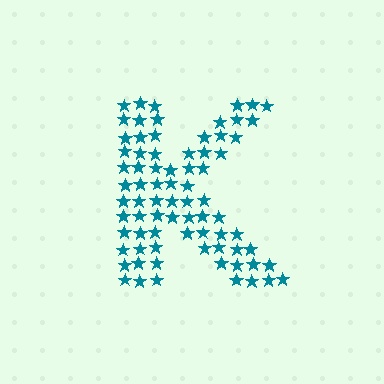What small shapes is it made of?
It is made of small stars.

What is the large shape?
The large shape is the letter K.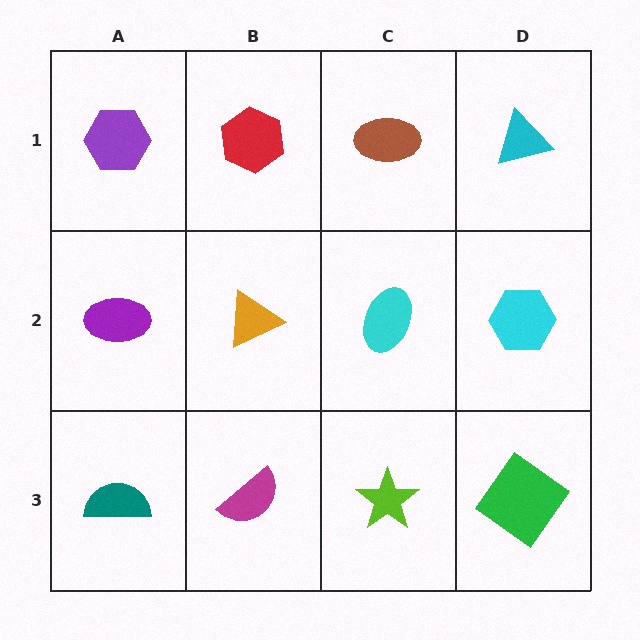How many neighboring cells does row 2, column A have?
3.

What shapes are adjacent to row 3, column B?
An orange triangle (row 2, column B), a teal semicircle (row 3, column A), a lime star (row 3, column C).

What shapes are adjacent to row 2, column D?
A cyan triangle (row 1, column D), a green diamond (row 3, column D), a cyan ellipse (row 2, column C).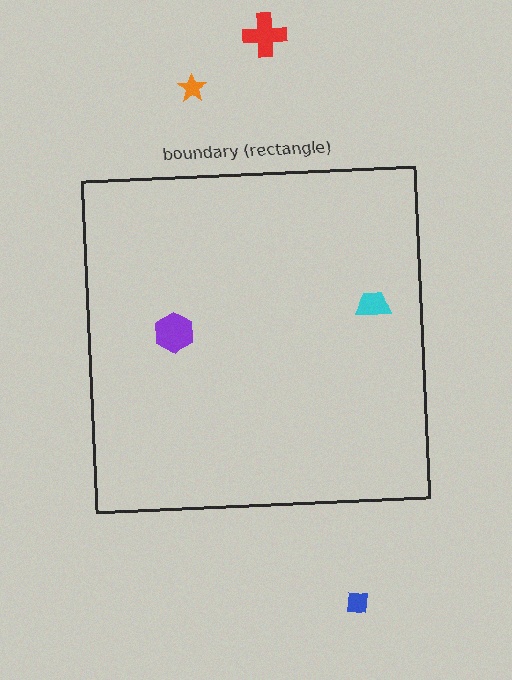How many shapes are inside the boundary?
2 inside, 3 outside.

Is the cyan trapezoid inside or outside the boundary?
Inside.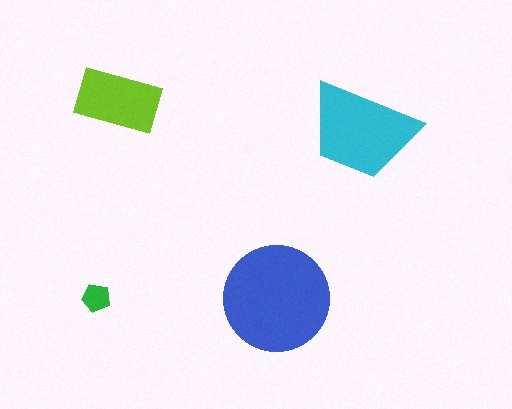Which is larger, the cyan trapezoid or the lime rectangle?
The cyan trapezoid.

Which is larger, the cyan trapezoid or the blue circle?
The blue circle.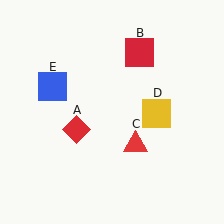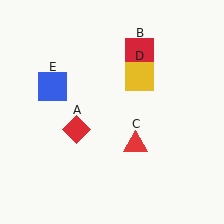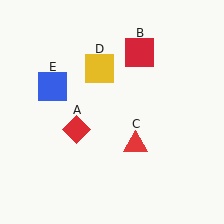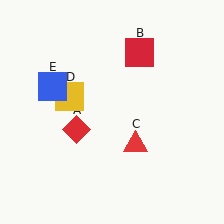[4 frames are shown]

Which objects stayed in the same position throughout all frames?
Red diamond (object A) and red square (object B) and red triangle (object C) and blue square (object E) remained stationary.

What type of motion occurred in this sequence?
The yellow square (object D) rotated counterclockwise around the center of the scene.